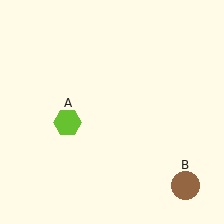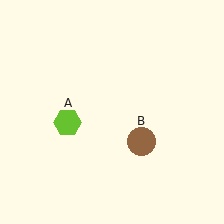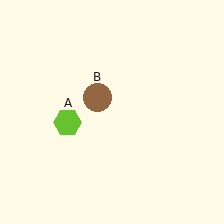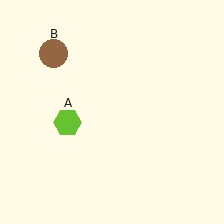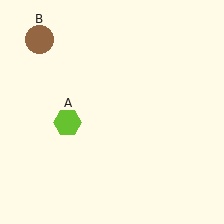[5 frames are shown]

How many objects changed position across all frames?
1 object changed position: brown circle (object B).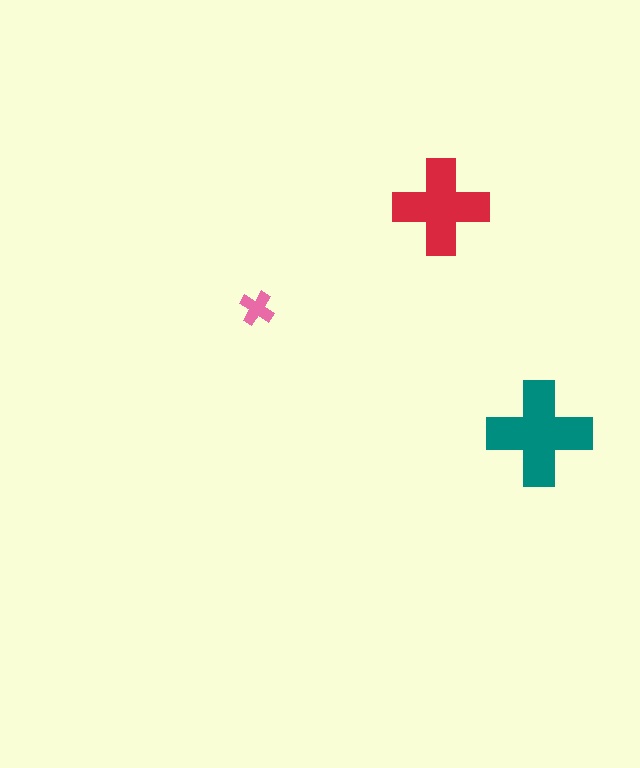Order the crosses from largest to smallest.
the teal one, the red one, the pink one.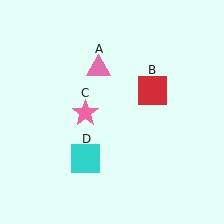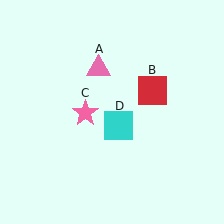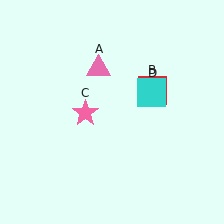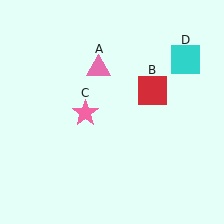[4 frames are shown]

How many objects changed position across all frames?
1 object changed position: cyan square (object D).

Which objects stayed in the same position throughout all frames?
Pink triangle (object A) and red square (object B) and pink star (object C) remained stationary.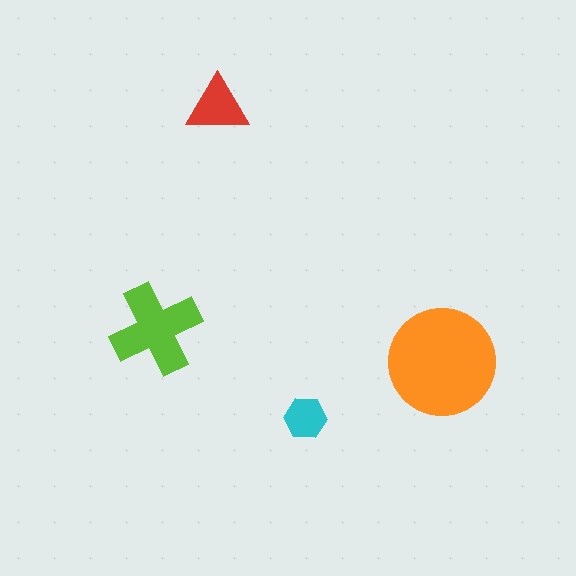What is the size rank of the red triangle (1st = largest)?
3rd.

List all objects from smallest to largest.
The cyan hexagon, the red triangle, the lime cross, the orange circle.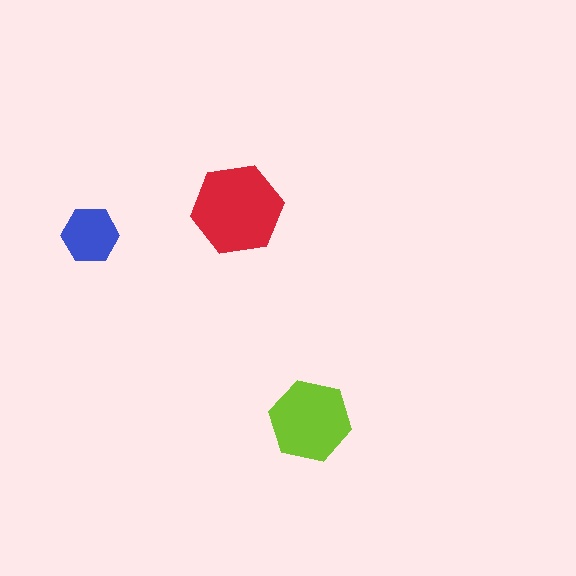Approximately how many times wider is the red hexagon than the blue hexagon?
About 1.5 times wider.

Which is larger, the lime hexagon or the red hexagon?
The red one.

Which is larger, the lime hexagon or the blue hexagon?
The lime one.